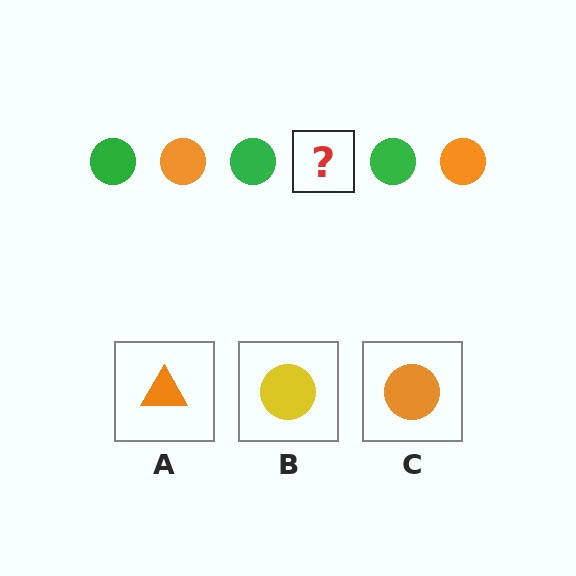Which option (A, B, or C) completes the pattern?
C.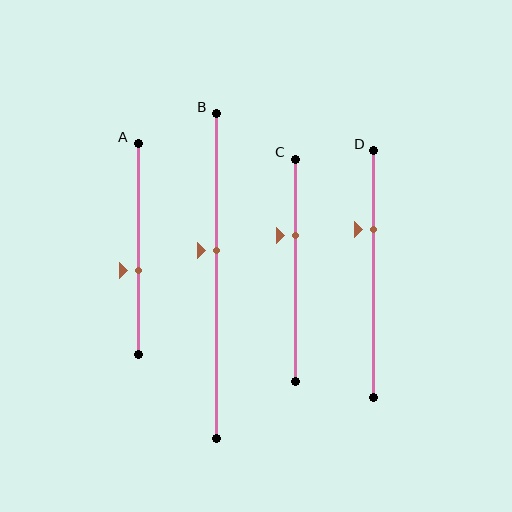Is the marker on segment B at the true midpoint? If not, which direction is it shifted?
No, the marker on segment B is shifted upward by about 8% of the segment length.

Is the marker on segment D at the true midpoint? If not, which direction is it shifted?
No, the marker on segment D is shifted upward by about 18% of the segment length.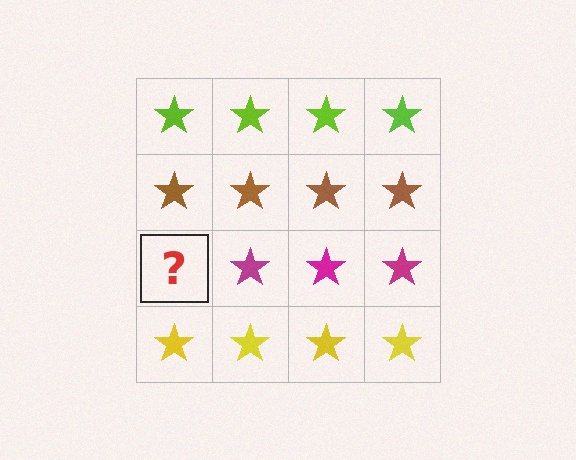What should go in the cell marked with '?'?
The missing cell should contain a magenta star.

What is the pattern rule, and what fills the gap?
The rule is that each row has a consistent color. The gap should be filled with a magenta star.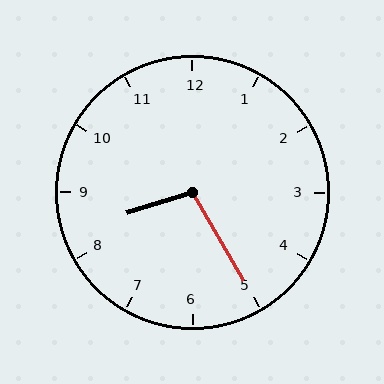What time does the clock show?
8:25.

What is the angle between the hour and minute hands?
Approximately 102 degrees.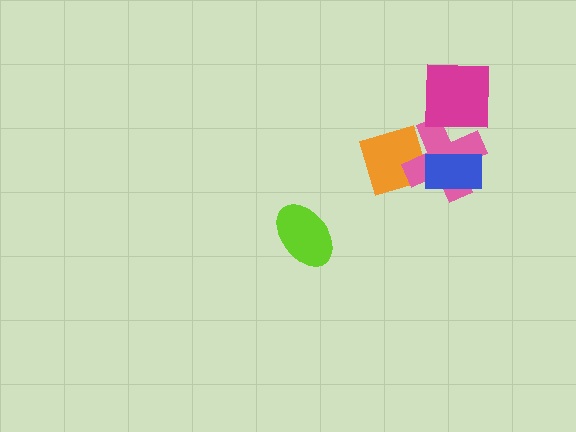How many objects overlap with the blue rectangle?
2 objects overlap with the blue rectangle.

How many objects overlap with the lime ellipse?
0 objects overlap with the lime ellipse.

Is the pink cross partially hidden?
Yes, it is partially covered by another shape.